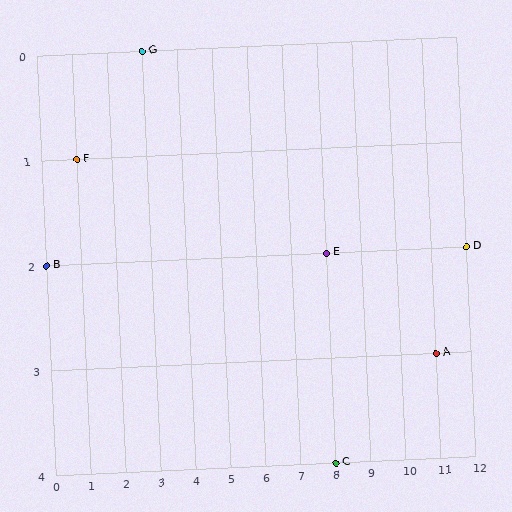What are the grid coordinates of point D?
Point D is at grid coordinates (12, 2).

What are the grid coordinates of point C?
Point C is at grid coordinates (8, 4).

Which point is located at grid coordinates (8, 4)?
Point C is at (8, 4).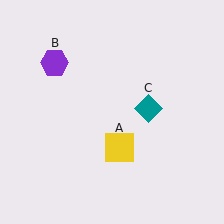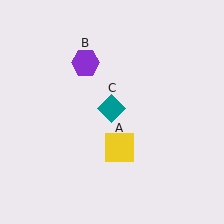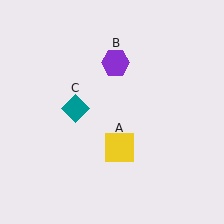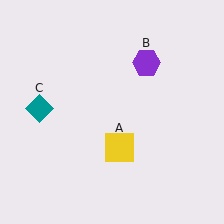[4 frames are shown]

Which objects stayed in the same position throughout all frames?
Yellow square (object A) remained stationary.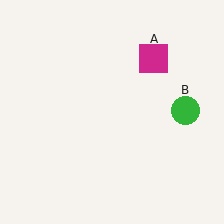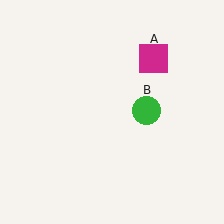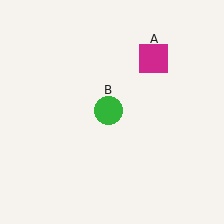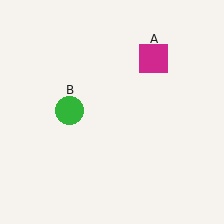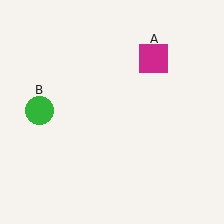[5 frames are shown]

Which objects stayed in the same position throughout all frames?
Magenta square (object A) remained stationary.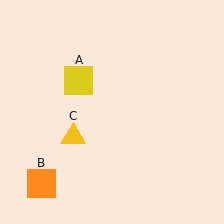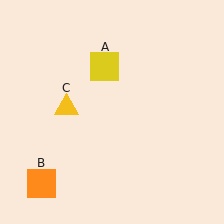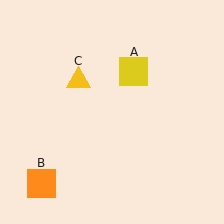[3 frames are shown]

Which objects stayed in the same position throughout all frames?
Orange square (object B) remained stationary.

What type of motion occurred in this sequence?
The yellow square (object A), yellow triangle (object C) rotated clockwise around the center of the scene.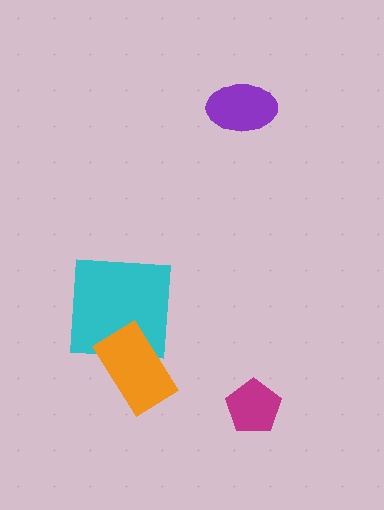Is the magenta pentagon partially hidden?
No, no other shape covers it.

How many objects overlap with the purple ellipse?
0 objects overlap with the purple ellipse.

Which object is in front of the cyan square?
The orange rectangle is in front of the cyan square.